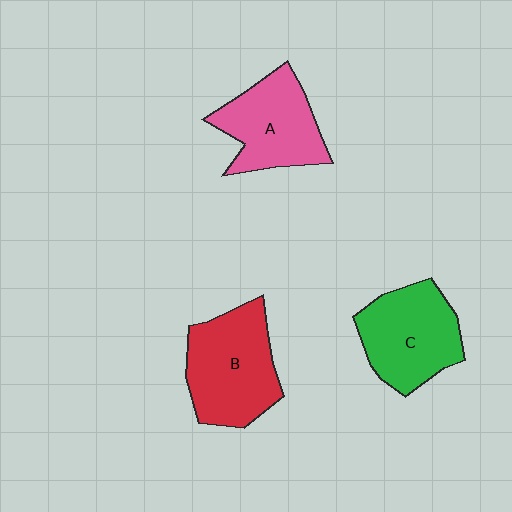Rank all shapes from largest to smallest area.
From largest to smallest: B (red), C (green), A (pink).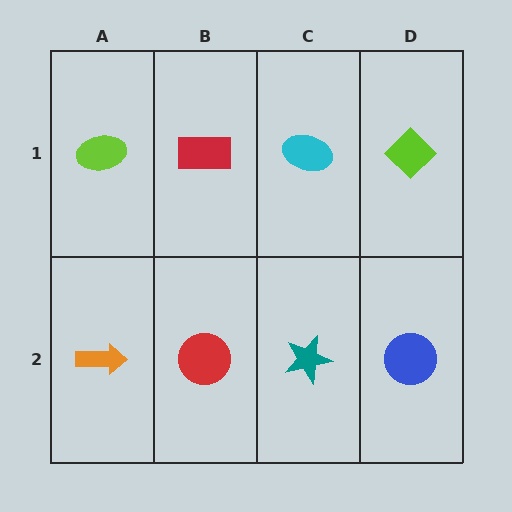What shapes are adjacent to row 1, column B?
A red circle (row 2, column B), a lime ellipse (row 1, column A), a cyan ellipse (row 1, column C).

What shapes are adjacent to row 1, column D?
A blue circle (row 2, column D), a cyan ellipse (row 1, column C).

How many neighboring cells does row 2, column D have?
2.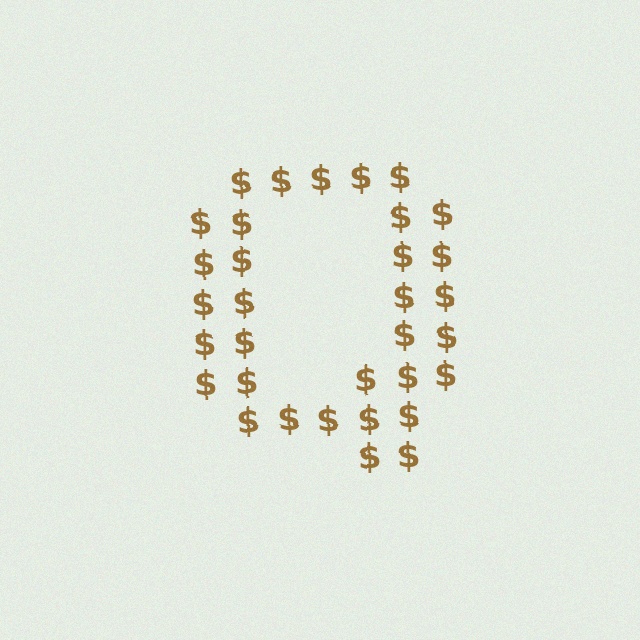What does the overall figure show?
The overall figure shows the letter Q.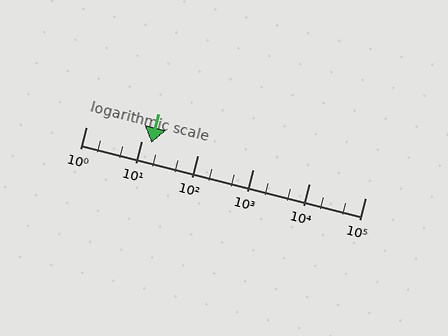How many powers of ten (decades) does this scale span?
The scale spans 5 decades, from 1 to 100000.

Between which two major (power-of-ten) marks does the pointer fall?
The pointer is between 10 and 100.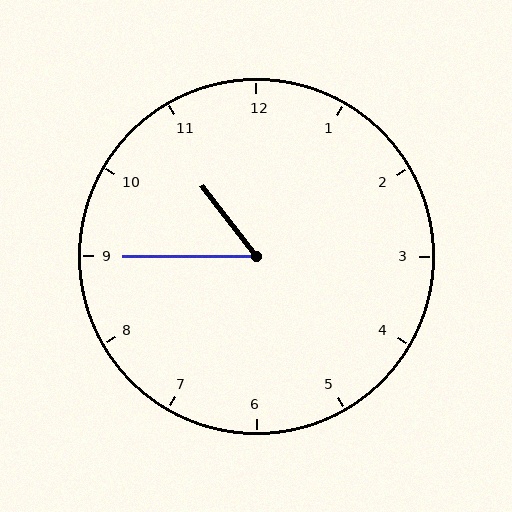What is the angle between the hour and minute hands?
Approximately 52 degrees.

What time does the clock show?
10:45.